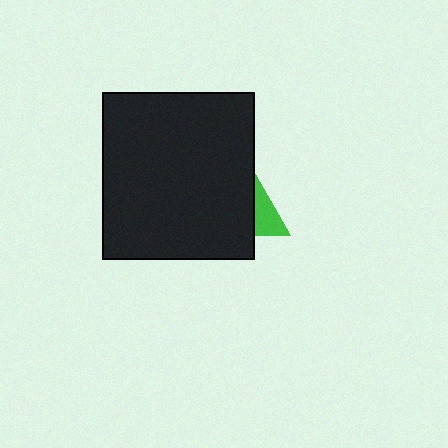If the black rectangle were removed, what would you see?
You would see the complete green triangle.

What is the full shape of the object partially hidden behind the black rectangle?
The partially hidden object is a green triangle.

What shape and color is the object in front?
The object in front is a black rectangle.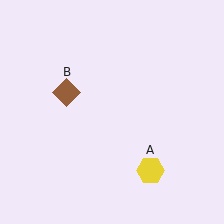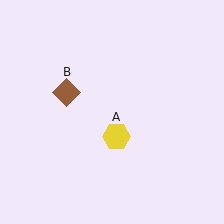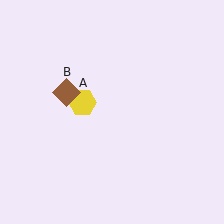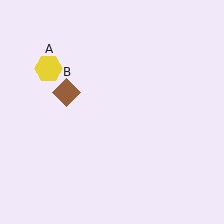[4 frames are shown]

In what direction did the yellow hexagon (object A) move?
The yellow hexagon (object A) moved up and to the left.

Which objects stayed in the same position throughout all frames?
Brown diamond (object B) remained stationary.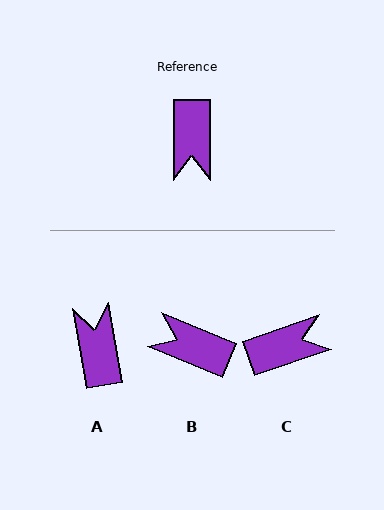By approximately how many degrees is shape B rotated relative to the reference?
Approximately 112 degrees clockwise.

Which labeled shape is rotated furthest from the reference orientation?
A, about 170 degrees away.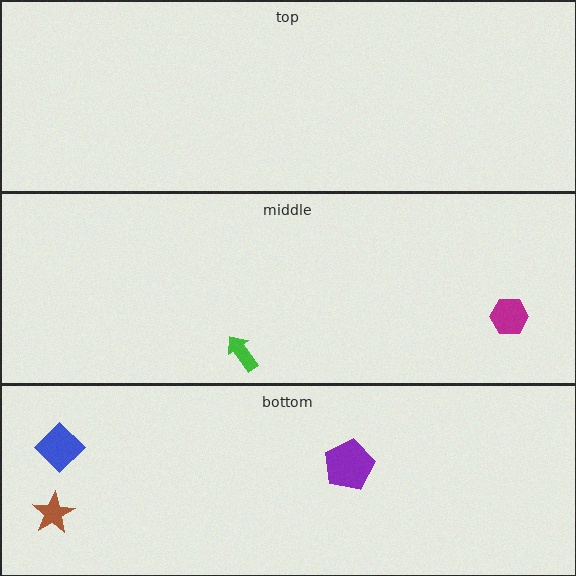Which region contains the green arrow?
The middle region.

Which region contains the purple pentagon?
The bottom region.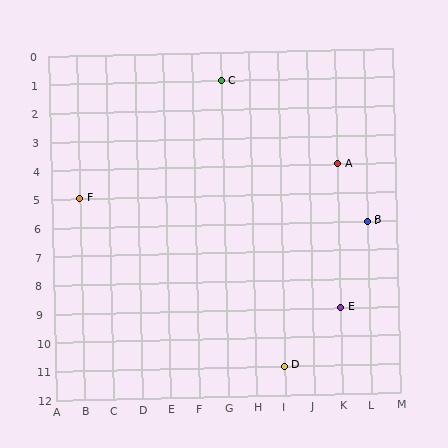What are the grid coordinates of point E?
Point E is at grid coordinates (K, 9).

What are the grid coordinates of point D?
Point D is at grid coordinates (I, 11).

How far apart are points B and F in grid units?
Points B and F are 10 columns and 1 row apart (about 10.0 grid units diagonally).